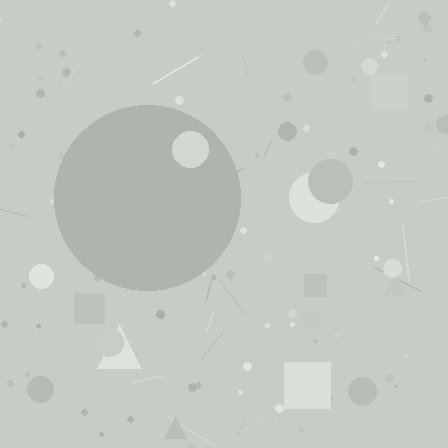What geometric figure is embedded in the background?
A circle is embedded in the background.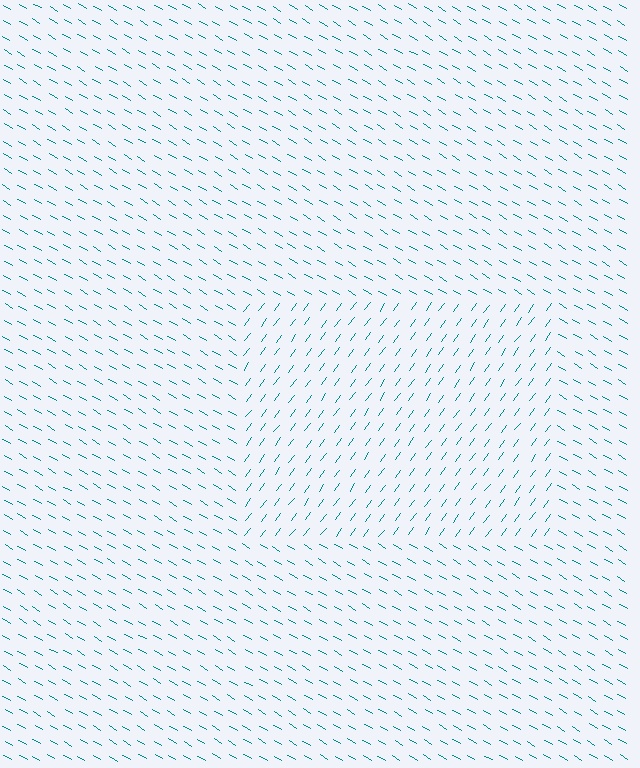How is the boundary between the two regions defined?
The boundary is defined purely by a change in line orientation (approximately 84 degrees difference). All lines are the same color and thickness.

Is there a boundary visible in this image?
Yes, there is a texture boundary formed by a change in line orientation.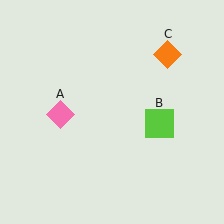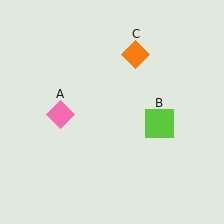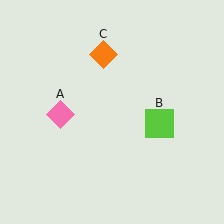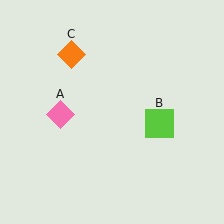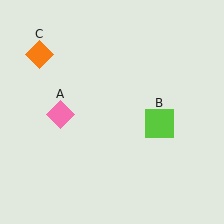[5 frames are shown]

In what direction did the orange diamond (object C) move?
The orange diamond (object C) moved left.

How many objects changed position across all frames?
1 object changed position: orange diamond (object C).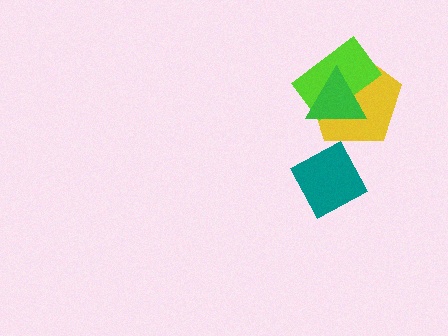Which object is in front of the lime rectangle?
The green triangle is in front of the lime rectangle.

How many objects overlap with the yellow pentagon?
2 objects overlap with the yellow pentagon.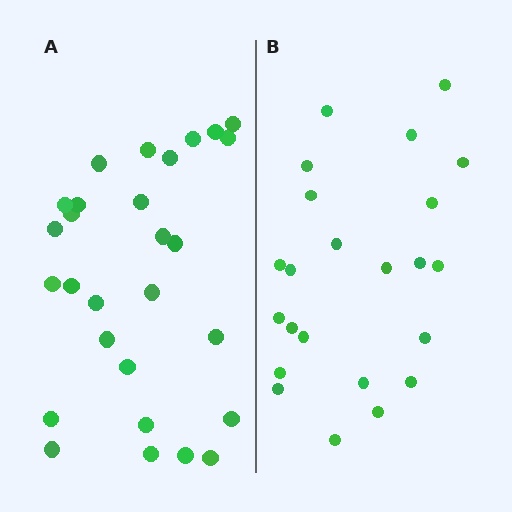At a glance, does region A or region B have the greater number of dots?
Region A (the left region) has more dots.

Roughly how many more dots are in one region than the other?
Region A has about 5 more dots than region B.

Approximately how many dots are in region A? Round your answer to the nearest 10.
About 30 dots. (The exact count is 28, which rounds to 30.)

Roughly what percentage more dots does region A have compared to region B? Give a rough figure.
About 20% more.